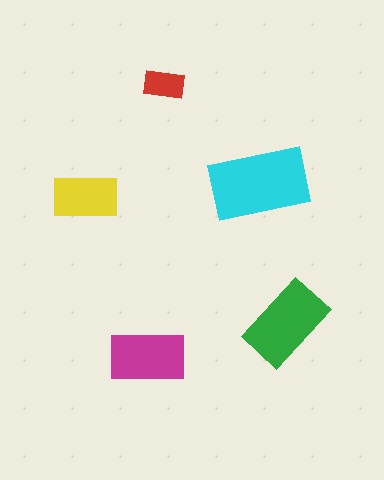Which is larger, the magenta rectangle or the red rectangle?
The magenta one.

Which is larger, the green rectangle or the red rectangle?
The green one.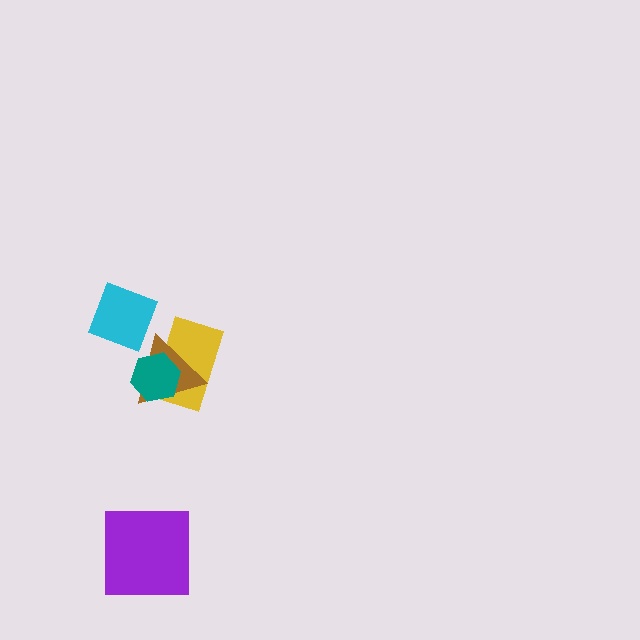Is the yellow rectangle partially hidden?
Yes, it is partially covered by another shape.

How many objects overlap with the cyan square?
0 objects overlap with the cyan square.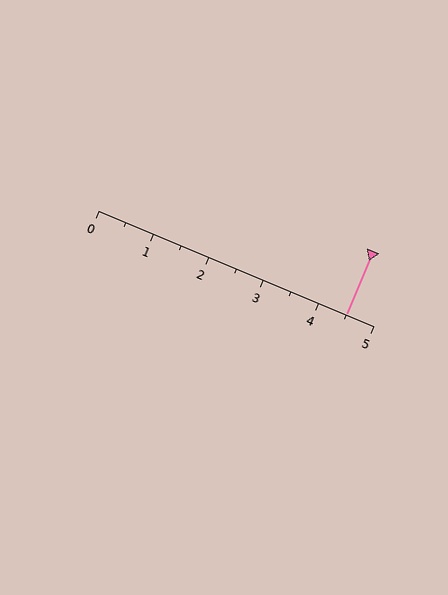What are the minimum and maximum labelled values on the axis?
The axis runs from 0 to 5.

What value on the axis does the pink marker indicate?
The marker indicates approximately 4.5.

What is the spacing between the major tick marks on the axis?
The major ticks are spaced 1 apart.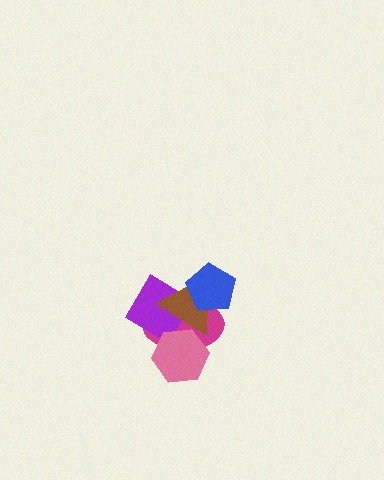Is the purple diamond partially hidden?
Yes, it is partially covered by another shape.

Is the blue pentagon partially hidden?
No, no other shape covers it.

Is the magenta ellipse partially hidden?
Yes, it is partially covered by another shape.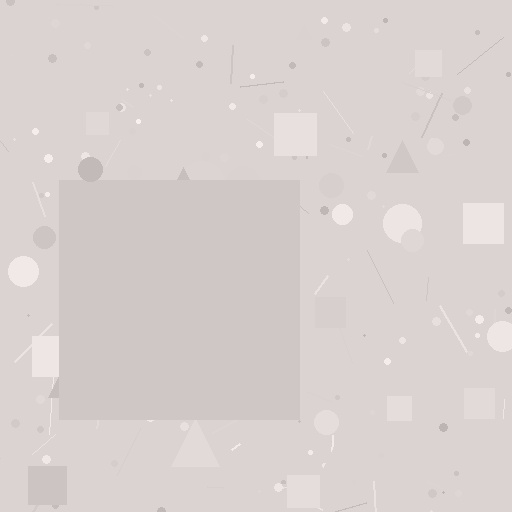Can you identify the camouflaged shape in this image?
The camouflaged shape is a square.